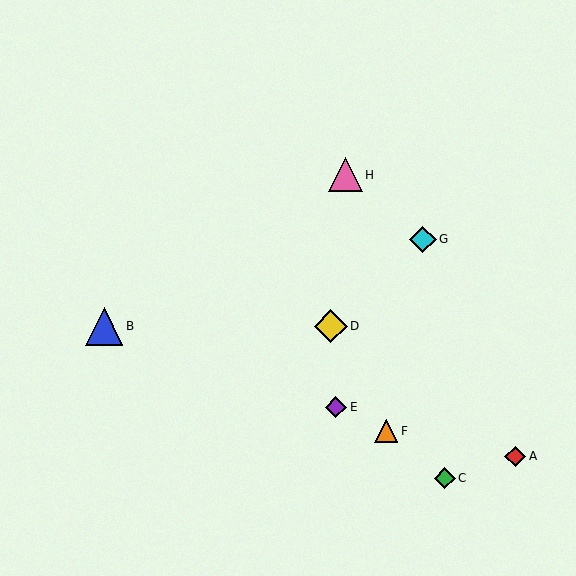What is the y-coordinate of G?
Object G is at y≈239.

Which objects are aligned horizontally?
Objects B, D are aligned horizontally.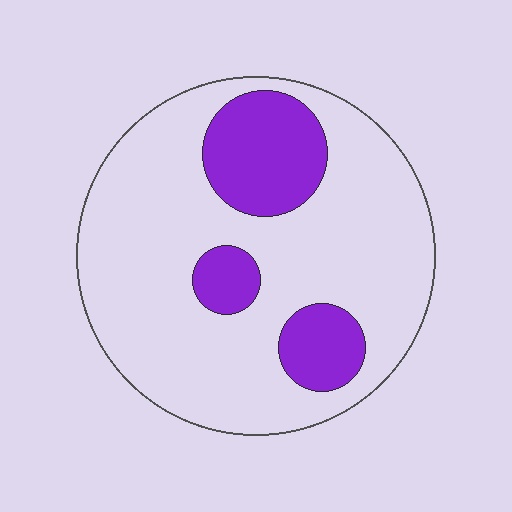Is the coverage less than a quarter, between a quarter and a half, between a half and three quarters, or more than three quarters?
Less than a quarter.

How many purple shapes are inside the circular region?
3.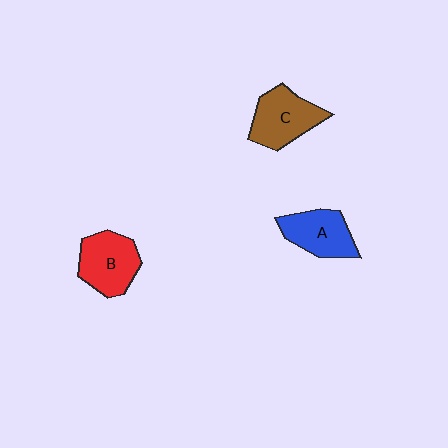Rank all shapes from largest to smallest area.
From largest to smallest: B (red), C (brown), A (blue).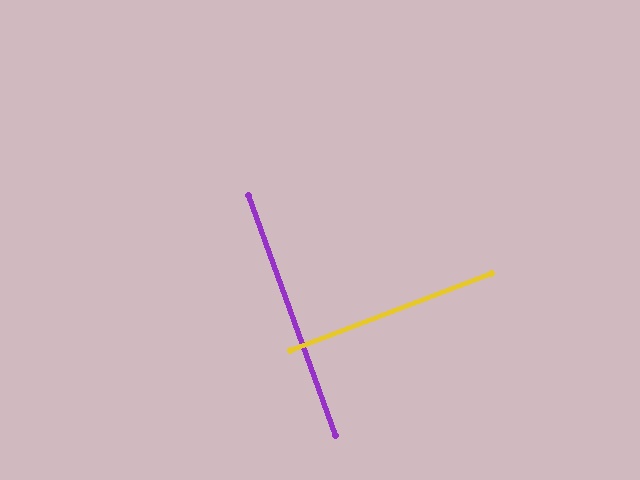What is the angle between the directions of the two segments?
Approximately 89 degrees.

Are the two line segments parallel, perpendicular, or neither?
Perpendicular — they meet at approximately 89°.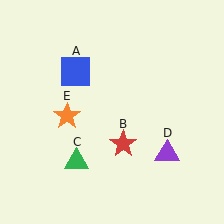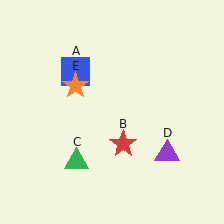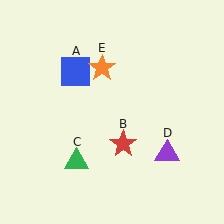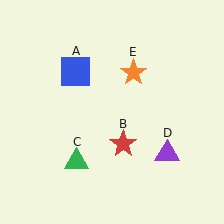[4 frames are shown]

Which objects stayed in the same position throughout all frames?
Blue square (object A) and red star (object B) and green triangle (object C) and purple triangle (object D) remained stationary.